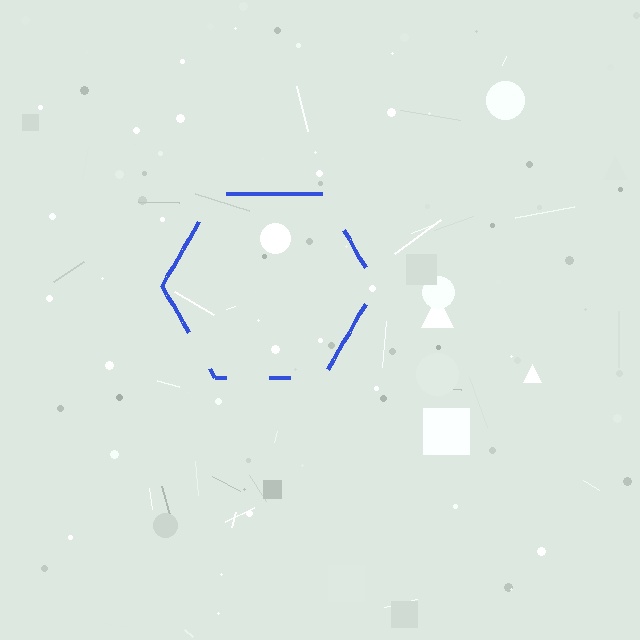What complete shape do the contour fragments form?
The contour fragments form a hexagon.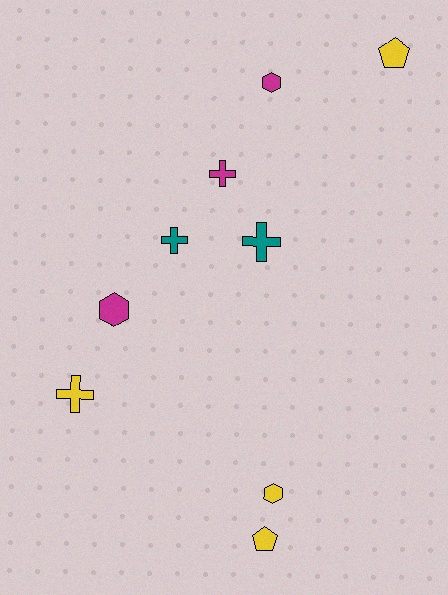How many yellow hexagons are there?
There is 1 yellow hexagon.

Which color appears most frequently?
Yellow, with 4 objects.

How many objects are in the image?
There are 9 objects.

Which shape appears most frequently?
Cross, with 4 objects.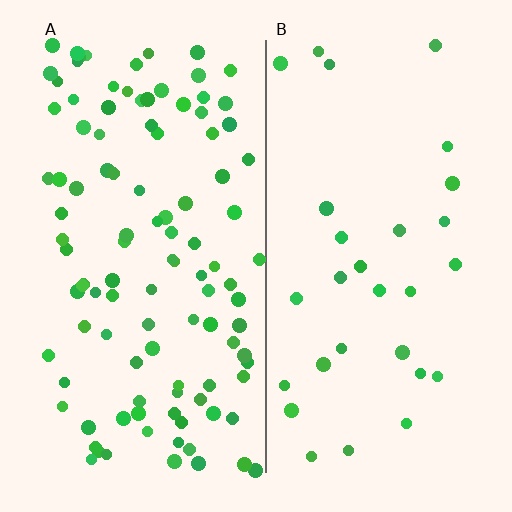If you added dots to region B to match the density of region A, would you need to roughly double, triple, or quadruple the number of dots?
Approximately quadruple.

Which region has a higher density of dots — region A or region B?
A (the left).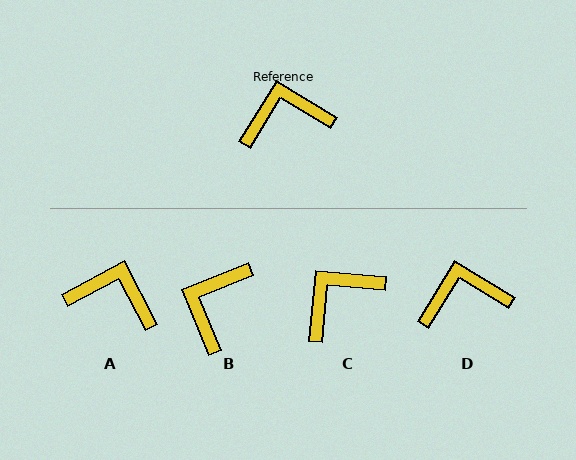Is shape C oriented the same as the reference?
No, it is off by about 26 degrees.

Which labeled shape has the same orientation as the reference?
D.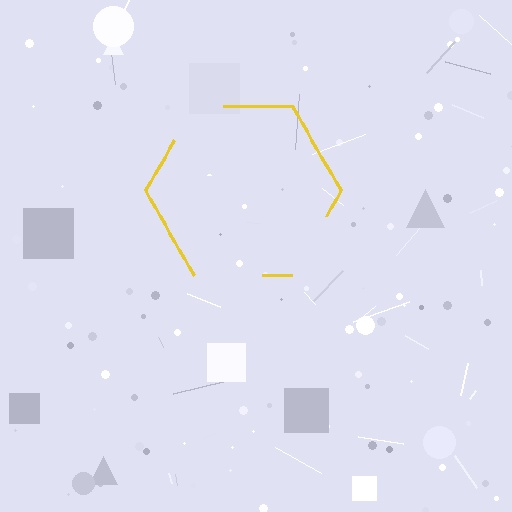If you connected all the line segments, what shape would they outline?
They would outline a hexagon.